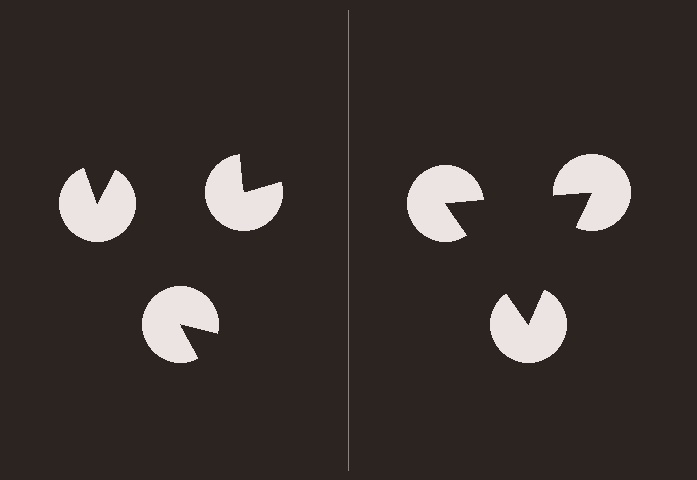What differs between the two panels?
The pac-man discs are positioned identically on both sides; only the wedge orientations differ. On the right they align to a triangle; on the left they are misaligned.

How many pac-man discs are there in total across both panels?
6 — 3 on each side.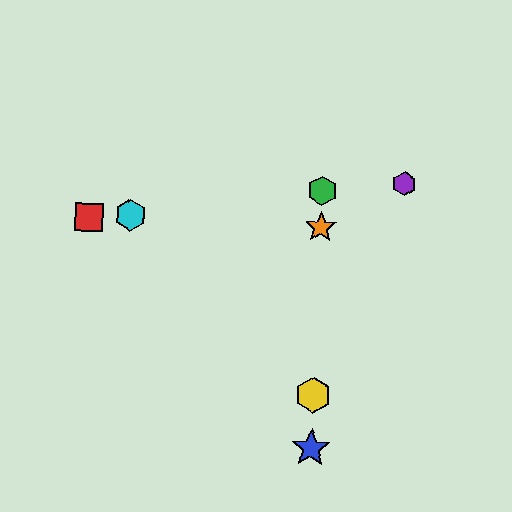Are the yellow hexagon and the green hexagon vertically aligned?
Yes, both are at x≈313.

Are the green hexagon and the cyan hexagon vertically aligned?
No, the green hexagon is at x≈322 and the cyan hexagon is at x≈131.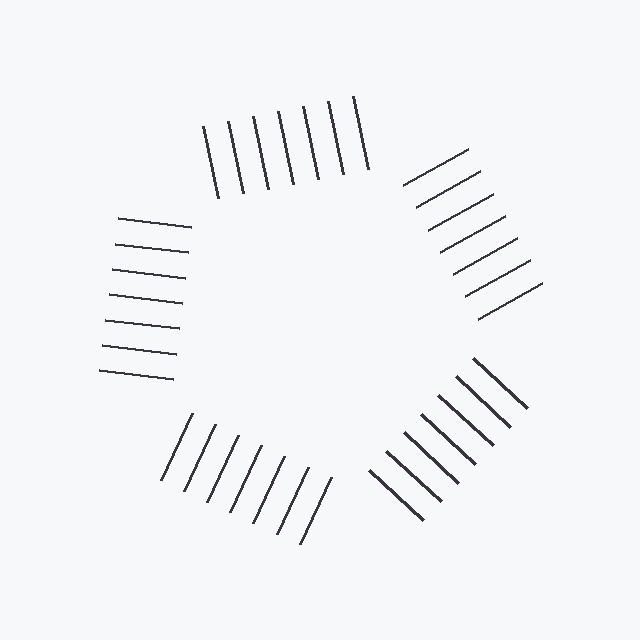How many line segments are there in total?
35 — 7 along each of the 5 edges.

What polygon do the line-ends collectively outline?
An illusory pentagon — the line segments terminate on its edges but no continuous stroke is drawn.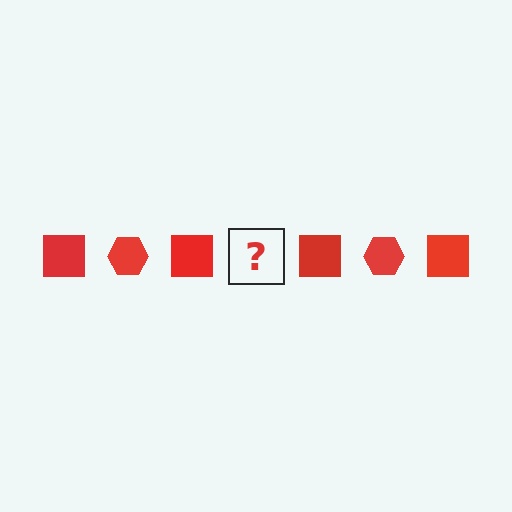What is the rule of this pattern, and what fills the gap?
The rule is that the pattern cycles through square, hexagon shapes in red. The gap should be filled with a red hexagon.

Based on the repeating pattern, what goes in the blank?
The blank should be a red hexagon.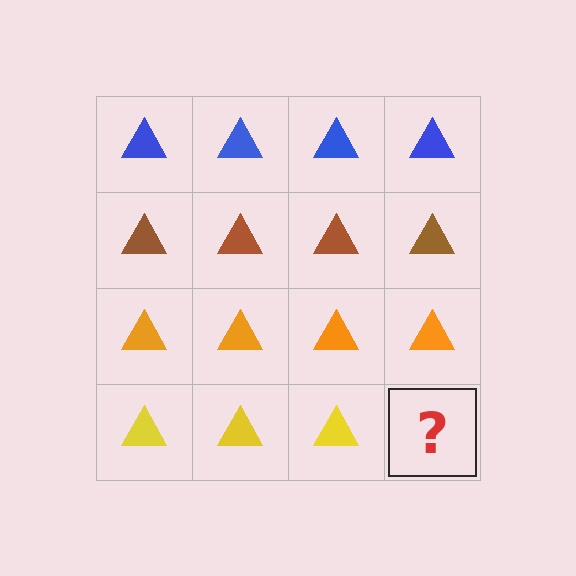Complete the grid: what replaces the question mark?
The question mark should be replaced with a yellow triangle.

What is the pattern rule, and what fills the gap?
The rule is that each row has a consistent color. The gap should be filled with a yellow triangle.